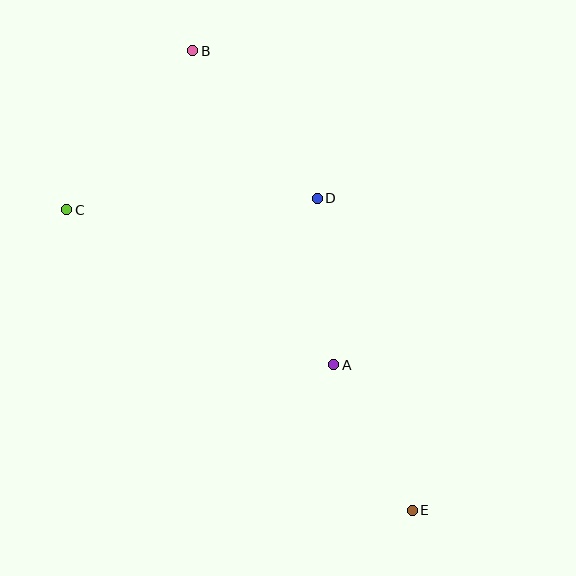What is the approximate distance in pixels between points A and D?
The distance between A and D is approximately 167 pixels.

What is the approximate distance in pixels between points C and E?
The distance between C and E is approximately 458 pixels.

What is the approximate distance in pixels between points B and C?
The distance between B and C is approximately 203 pixels.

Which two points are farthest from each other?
Points B and E are farthest from each other.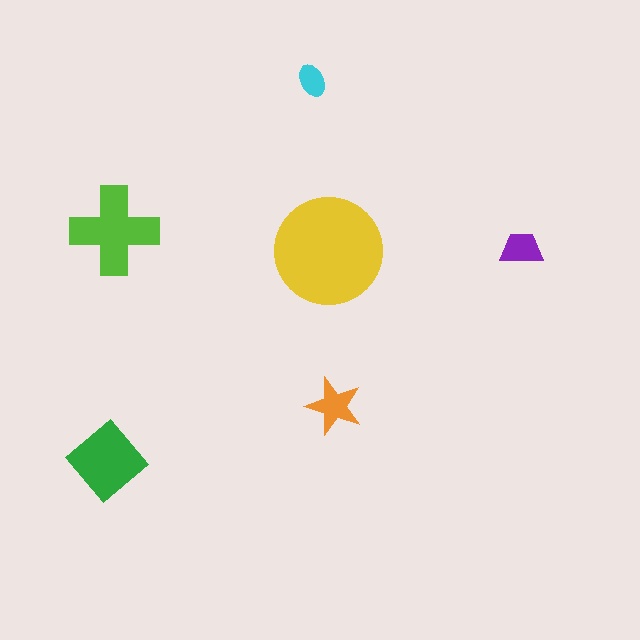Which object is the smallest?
The cyan ellipse.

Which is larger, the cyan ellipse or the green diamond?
The green diamond.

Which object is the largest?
The yellow circle.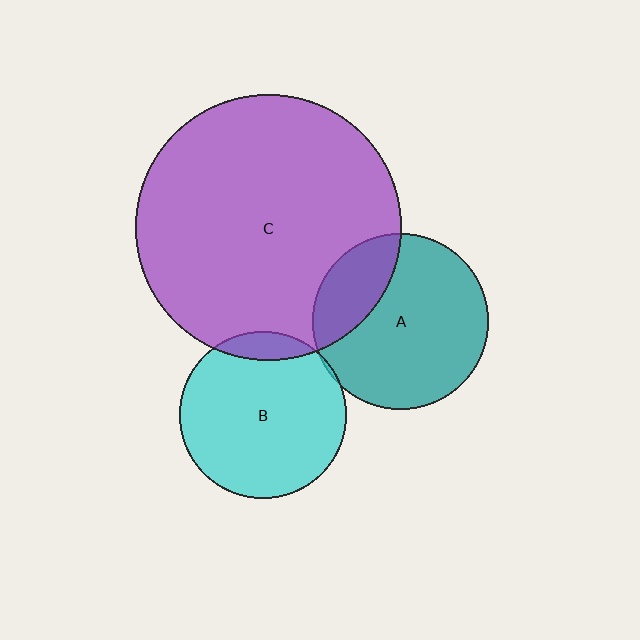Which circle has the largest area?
Circle C (purple).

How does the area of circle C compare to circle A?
Approximately 2.3 times.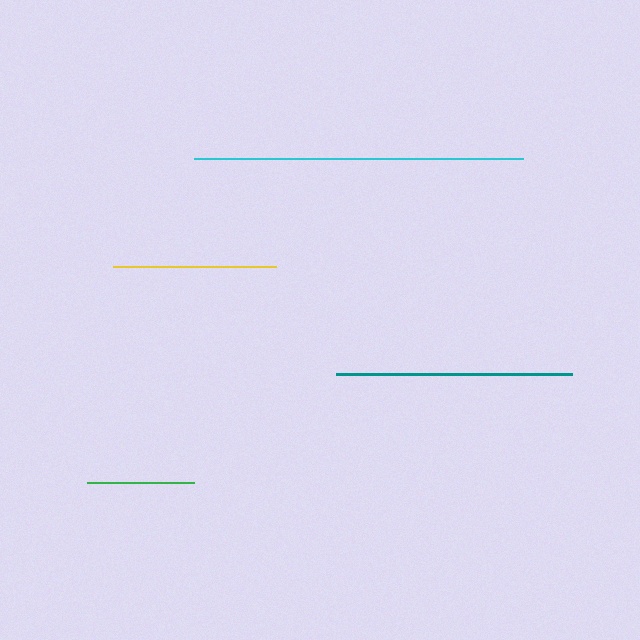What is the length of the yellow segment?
The yellow segment is approximately 163 pixels long.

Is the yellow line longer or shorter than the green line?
The yellow line is longer than the green line.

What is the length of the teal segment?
The teal segment is approximately 236 pixels long.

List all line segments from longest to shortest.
From longest to shortest: cyan, teal, yellow, green.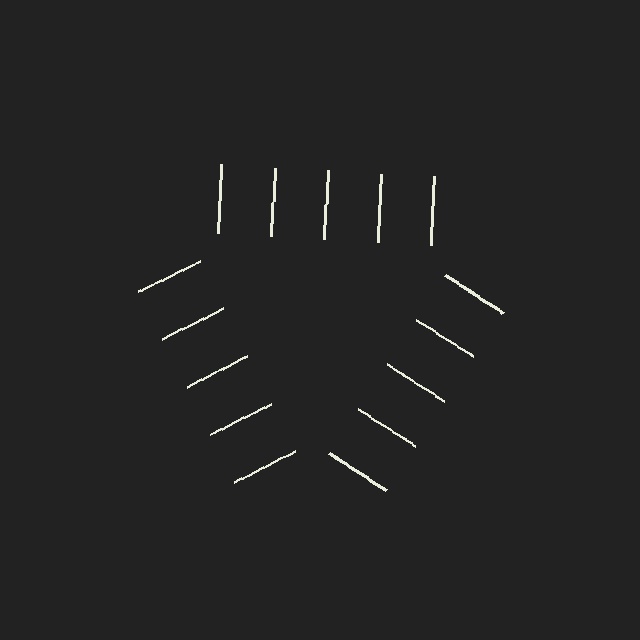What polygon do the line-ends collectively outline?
An illusory triangle — the line segments terminate on its edges but no continuous stroke is drawn.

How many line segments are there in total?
15 — 5 along each of the 3 edges.